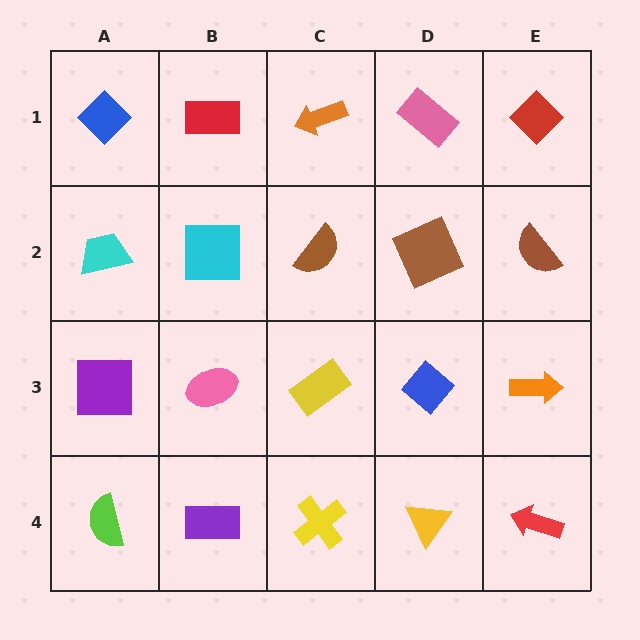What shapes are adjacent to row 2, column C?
An orange arrow (row 1, column C), a yellow rectangle (row 3, column C), a cyan square (row 2, column B), a brown square (row 2, column D).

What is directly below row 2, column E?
An orange arrow.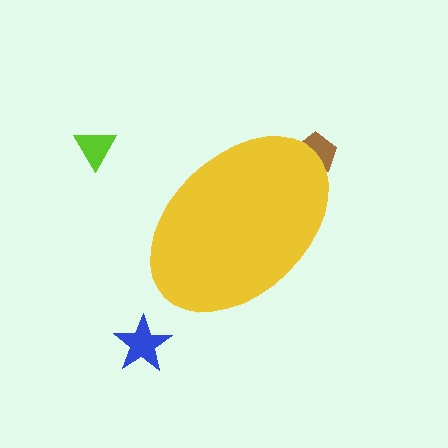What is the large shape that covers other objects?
A yellow ellipse.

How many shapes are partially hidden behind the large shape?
1 shape is partially hidden.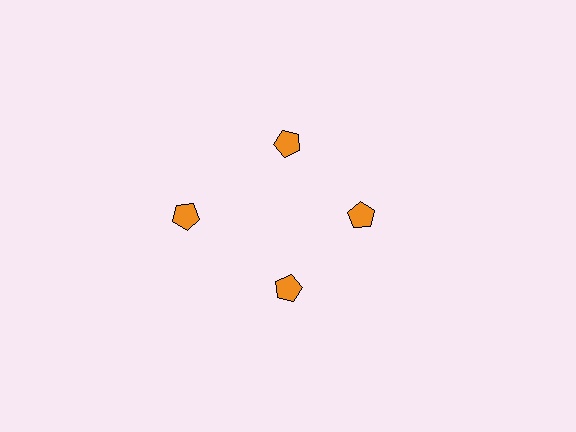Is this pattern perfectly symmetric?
No. The 4 orange pentagons are arranged in a ring, but one element near the 9 o'clock position is pushed outward from the center, breaking the 4-fold rotational symmetry.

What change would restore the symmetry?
The symmetry would be restored by moving it inward, back onto the ring so that all 4 pentagons sit at equal angles and equal distance from the center.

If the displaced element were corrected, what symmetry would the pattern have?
It would have 4-fold rotational symmetry — the pattern would map onto itself every 90 degrees.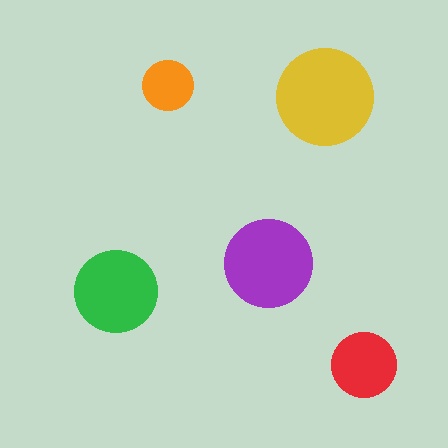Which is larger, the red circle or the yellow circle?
The yellow one.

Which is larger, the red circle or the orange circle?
The red one.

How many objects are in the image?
There are 5 objects in the image.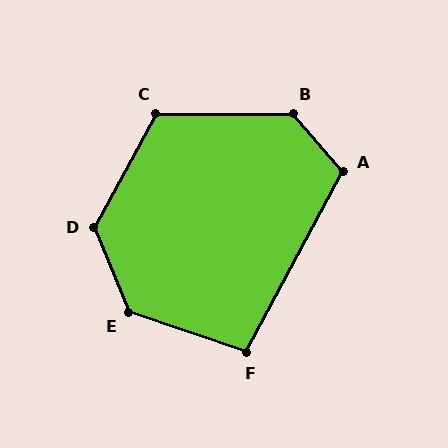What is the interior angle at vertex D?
Approximately 130 degrees (obtuse).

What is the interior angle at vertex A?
Approximately 111 degrees (obtuse).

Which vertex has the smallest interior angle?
F, at approximately 99 degrees.